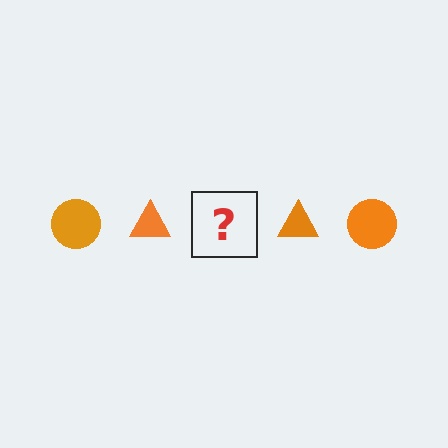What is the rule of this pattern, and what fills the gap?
The rule is that the pattern cycles through circle, triangle shapes in orange. The gap should be filled with an orange circle.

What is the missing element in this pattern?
The missing element is an orange circle.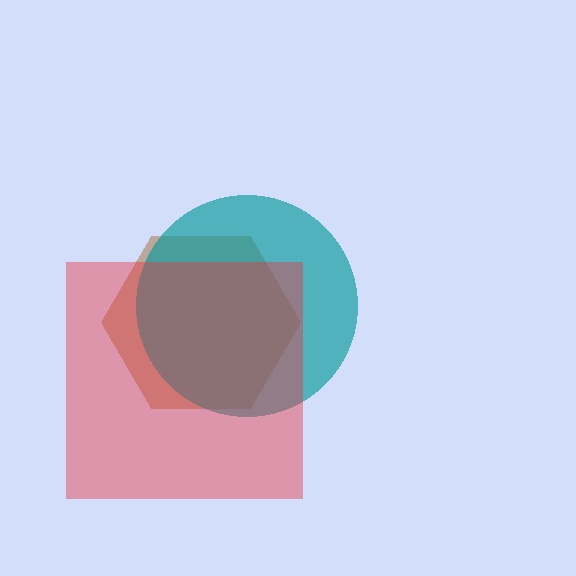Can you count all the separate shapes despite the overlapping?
Yes, there are 3 separate shapes.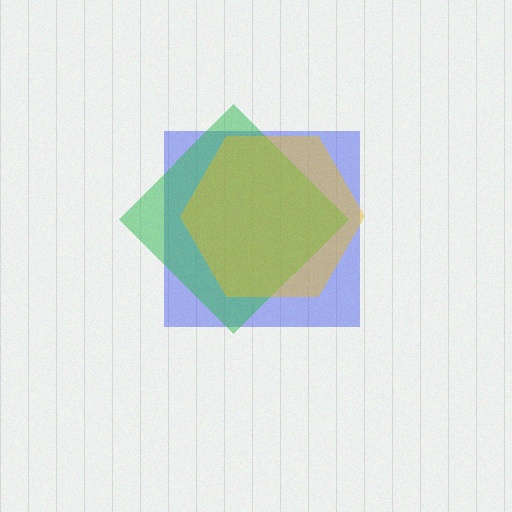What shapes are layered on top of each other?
The layered shapes are: a blue square, a green diamond, a yellow hexagon.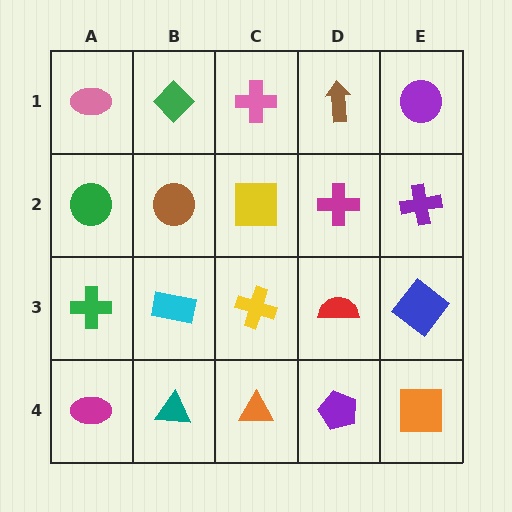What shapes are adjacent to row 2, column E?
A purple circle (row 1, column E), a blue diamond (row 3, column E), a magenta cross (row 2, column D).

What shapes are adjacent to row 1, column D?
A magenta cross (row 2, column D), a pink cross (row 1, column C), a purple circle (row 1, column E).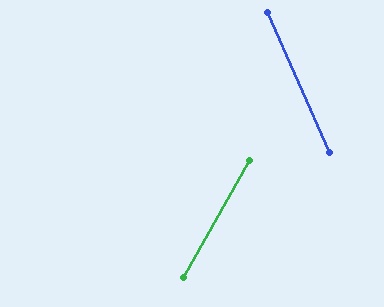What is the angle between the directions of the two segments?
Approximately 53 degrees.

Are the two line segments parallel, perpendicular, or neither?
Neither parallel nor perpendicular — they differ by about 53°.